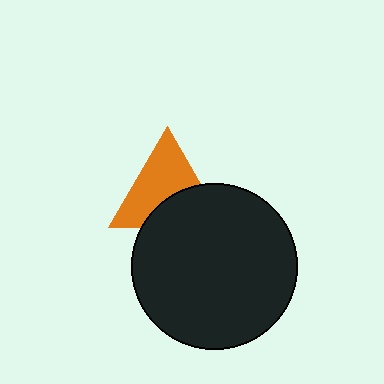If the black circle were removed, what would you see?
You would see the complete orange triangle.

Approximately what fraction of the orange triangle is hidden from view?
Roughly 38% of the orange triangle is hidden behind the black circle.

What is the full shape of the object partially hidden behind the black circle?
The partially hidden object is an orange triangle.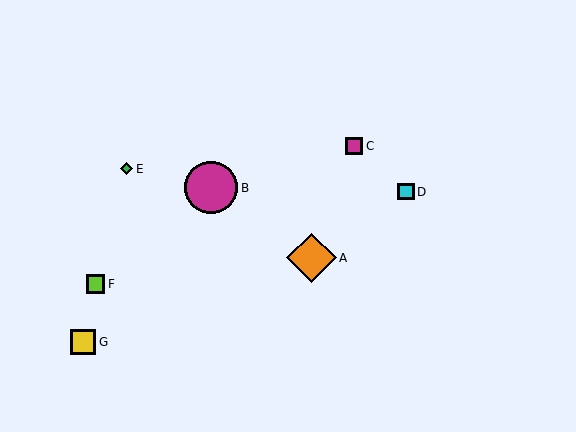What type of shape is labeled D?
Shape D is a cyan square.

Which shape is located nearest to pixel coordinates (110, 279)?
The lime square (labeled F) at (96, 284) is nearest to that location.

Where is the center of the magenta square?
The center of the magenta square is at (354, 146).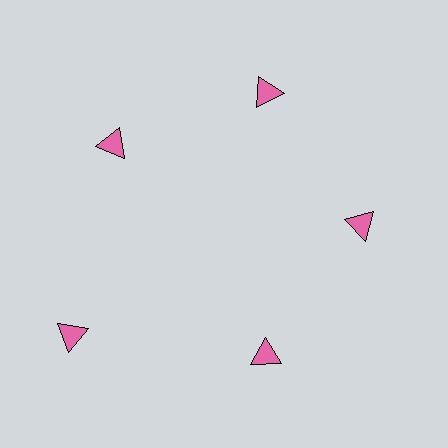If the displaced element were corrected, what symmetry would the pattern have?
It would have 5-fold rotational symmetry — the pattern would map onto itself every 72 degrees.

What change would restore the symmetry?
The symmetry would be restored by moving it inward, back onto the ring so that all 5 triangles sit at equal angles and equal distance from the center.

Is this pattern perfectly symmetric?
No. The 5 pink triangles are arranged in a ring, but one element near the 8 o'clock position is pushed outward from the center, breaking the 5-fold rotational symmetry.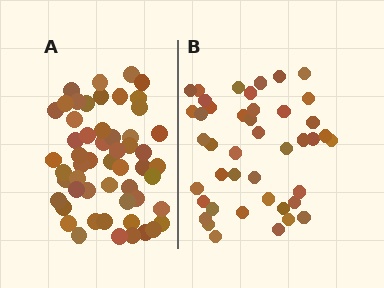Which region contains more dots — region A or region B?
Region A (the left region) has more dots.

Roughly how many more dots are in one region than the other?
Region A has roughly 12 or so more dots than region B.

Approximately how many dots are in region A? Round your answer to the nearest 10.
About 50 dots. (The exact count is 54, which rounds to 50.)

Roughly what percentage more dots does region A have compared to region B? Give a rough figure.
About 25% more.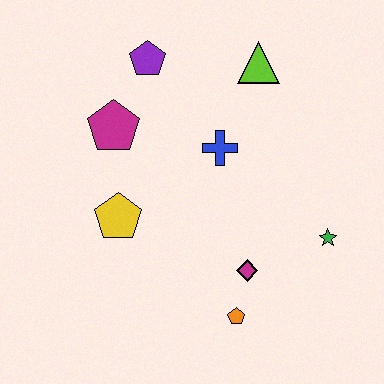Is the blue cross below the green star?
No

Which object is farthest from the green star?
The purple pentagon is farthest from the green star.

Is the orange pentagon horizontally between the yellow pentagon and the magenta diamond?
Yes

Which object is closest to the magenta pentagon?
The purple pentagon is closest to the magenta pentagon.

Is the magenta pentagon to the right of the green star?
No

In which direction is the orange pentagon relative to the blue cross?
The orange pentagon is below the blue cross.